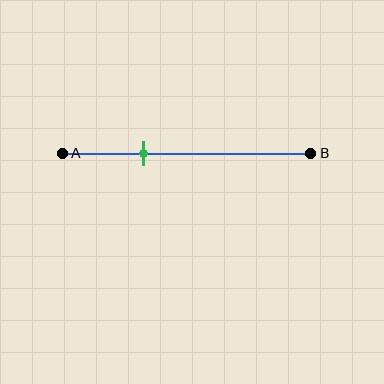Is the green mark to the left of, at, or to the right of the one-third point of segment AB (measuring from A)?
The green mark is approximately at the one-third point of segment AB.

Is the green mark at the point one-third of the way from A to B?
Yes, the mark is approximately at the one-third point.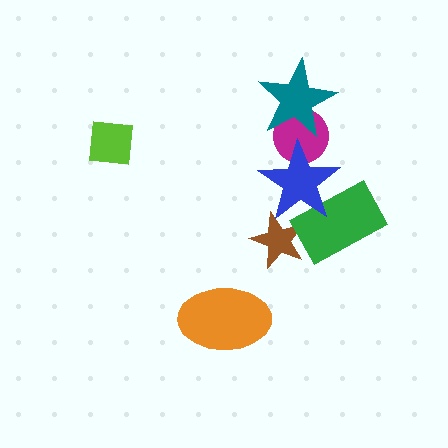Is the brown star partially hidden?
Yes, it is partially covered by another shape.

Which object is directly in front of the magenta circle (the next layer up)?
The teal star is directly in front of the magenta circle.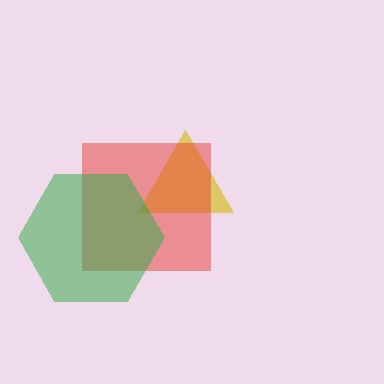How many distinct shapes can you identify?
There are 3 distinct shapes: a yellow triangle, a red square, a green hexagon.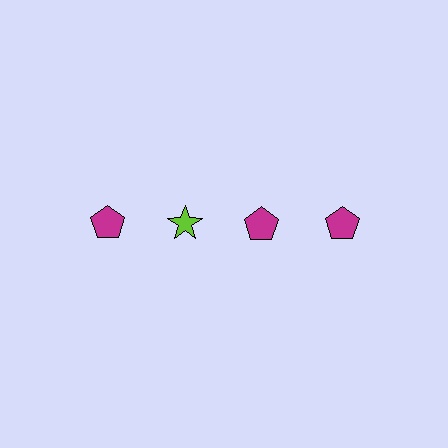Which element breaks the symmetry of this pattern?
The lime star in the top row, second from left column breaks the symmetry. All other shapes are magenta pentagons.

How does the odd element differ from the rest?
It differs in both color (lime instead of magenta) and shape (star instead of pentagon).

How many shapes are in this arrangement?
There are 4 shapes arranged in a grid pattern.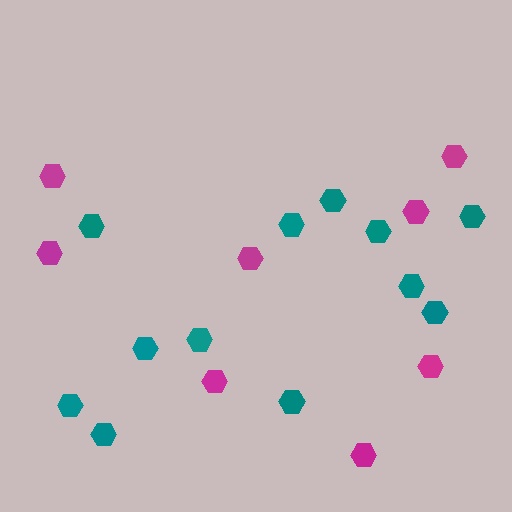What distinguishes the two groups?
There are 2 groups: one group of teal hexagons (12) and one group of magenta hexagons (8).